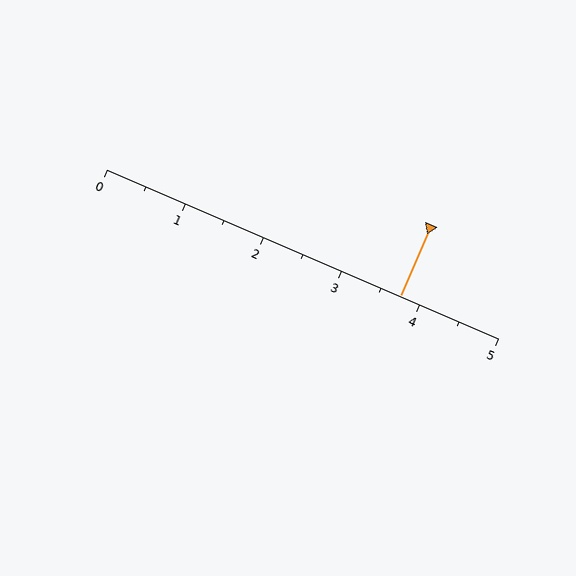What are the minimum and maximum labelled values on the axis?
The axis runs from 0 to 5.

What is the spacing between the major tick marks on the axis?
The major ticks are spaced 1 apart.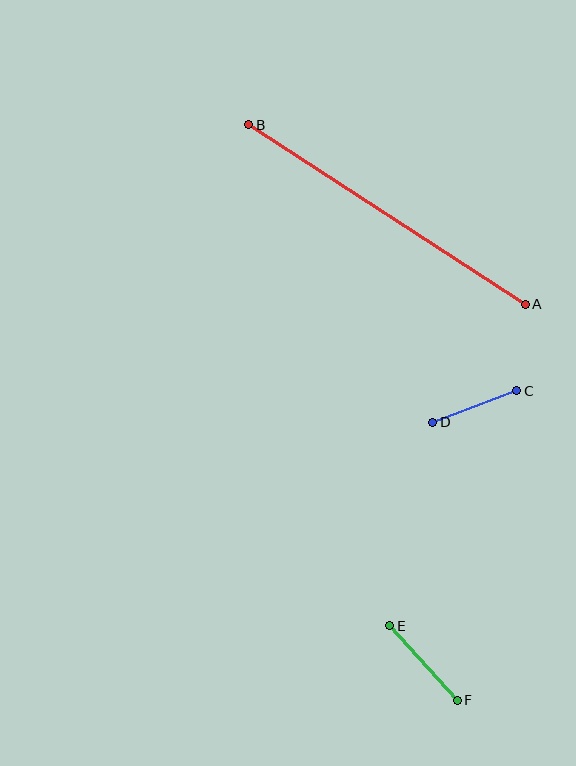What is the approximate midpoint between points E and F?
The midpoint is at approximately (423, 663) pixels.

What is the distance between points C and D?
The distance is approximately 89 pixels.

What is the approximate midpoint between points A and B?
The midpoint is at approximately (387, 215) pixels.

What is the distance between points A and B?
The distance is approximately 330 pixels.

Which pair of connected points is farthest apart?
Points A and B are farthest apart.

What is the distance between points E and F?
The distance is approximately 101 pixels.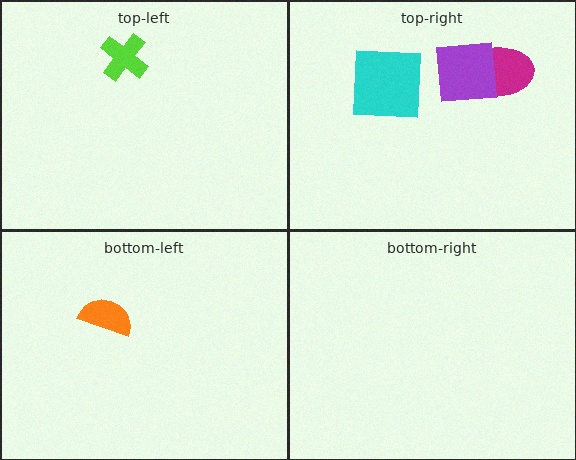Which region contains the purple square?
The top-right region.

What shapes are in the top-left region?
The lime cross.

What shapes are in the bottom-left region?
The orange semicircle.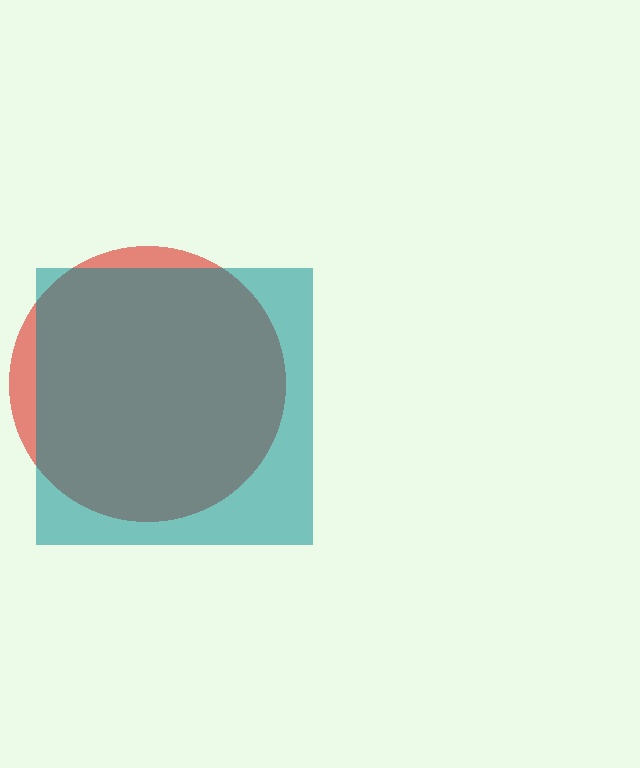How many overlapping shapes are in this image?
There are 2 overlapping shapes in the image.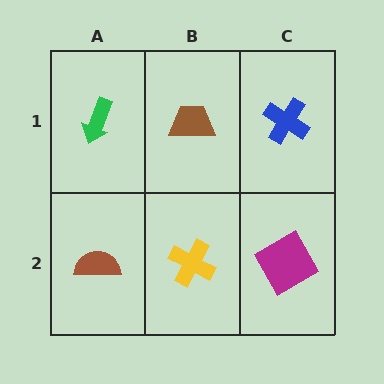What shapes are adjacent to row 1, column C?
A magenta square (row 2, column C), a brown trapezoid (row 1, column B).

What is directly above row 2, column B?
A brown trapezoid.